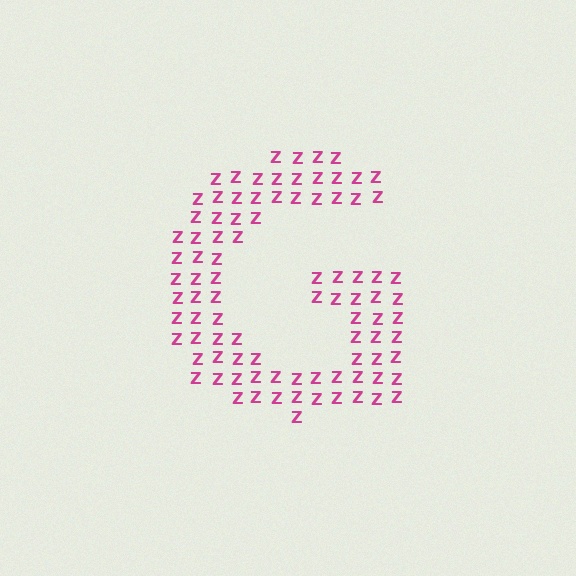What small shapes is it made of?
It is made of small letter Z's.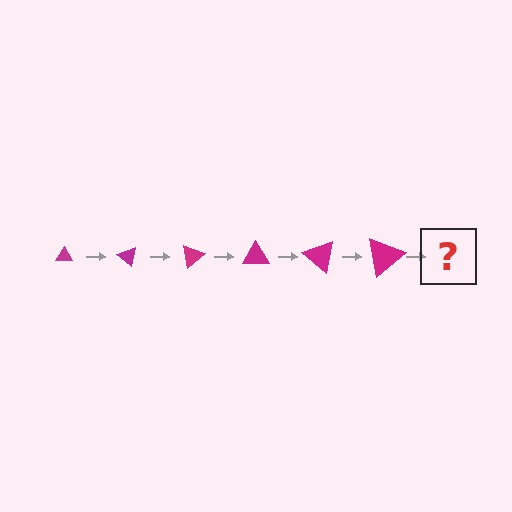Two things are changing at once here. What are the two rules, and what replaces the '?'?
The two rules are that the triangle grows larger each step and it rotates 40 degrees each step. The '?' should be a triangle, larger than the previous one and rotated 240 degrees from the start.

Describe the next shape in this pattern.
It should be a triangle, larger than the previous one and rotated 240 degrees from the start.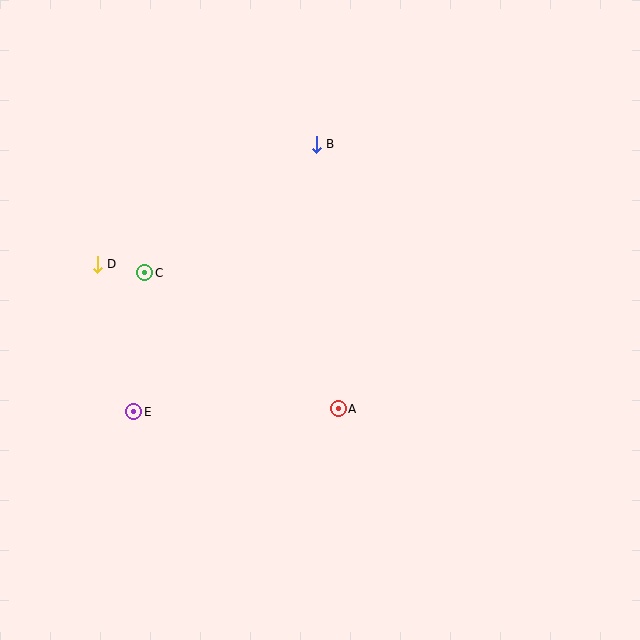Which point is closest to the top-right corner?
Point B is closest to the top-right corner.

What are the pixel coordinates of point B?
Point B is at (316, 144).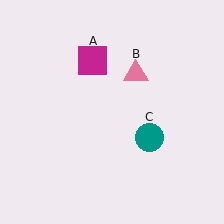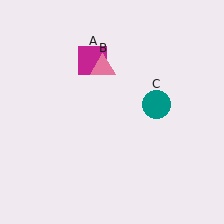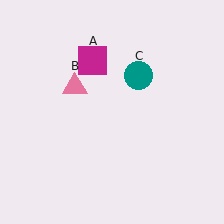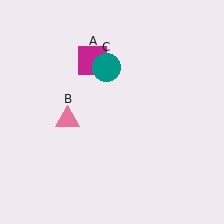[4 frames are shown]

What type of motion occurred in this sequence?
The pink triangle (object B), teal circle (object C) rotated counterclockwise around the center of the scene.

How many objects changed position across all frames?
2 objects changed position: pink triangle (object B), teal circle (object C).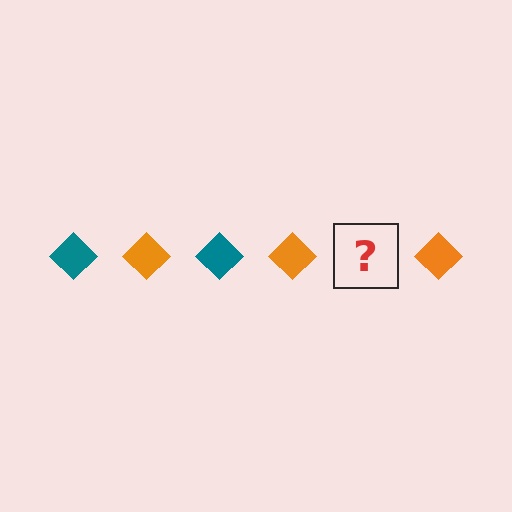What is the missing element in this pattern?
The missing element is a teal diamond.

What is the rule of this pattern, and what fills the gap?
The rule is that the pattern cycles through teal, orange diamonds. The gap should be filled with a teal diamond.